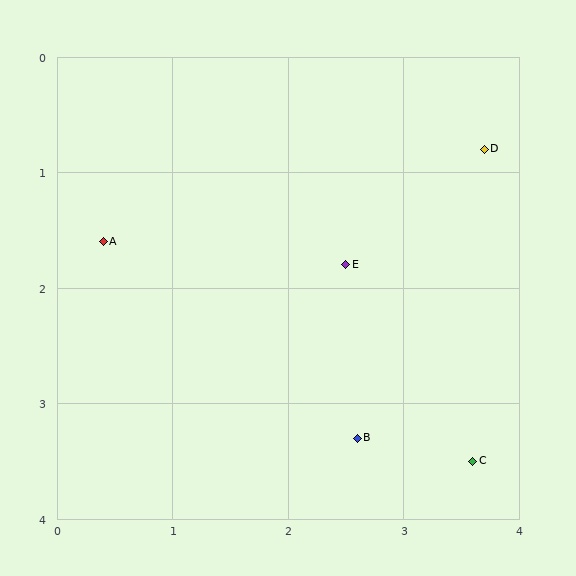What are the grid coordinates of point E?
Point E is at approximately (2.5, 1.8).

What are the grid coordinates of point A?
Point A is at approximately (0.4, 1.6).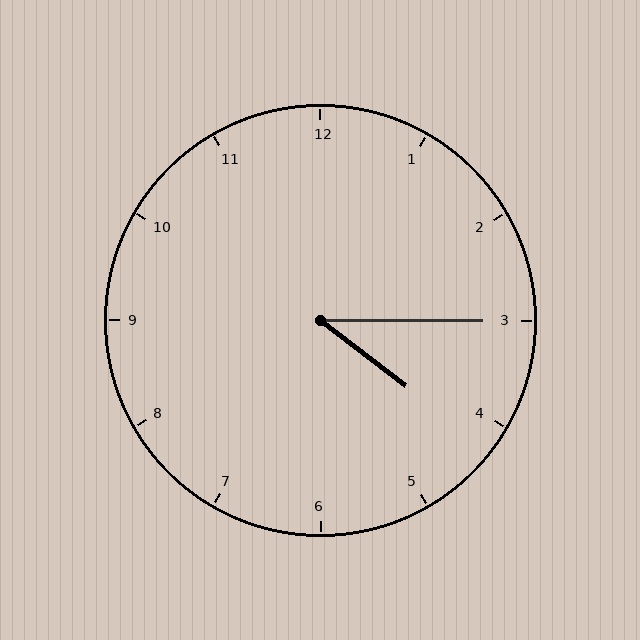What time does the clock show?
4:15.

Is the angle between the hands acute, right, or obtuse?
It is acute.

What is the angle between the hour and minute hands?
Approximately 38 degrees.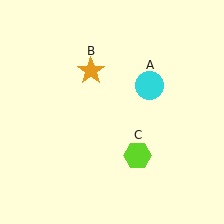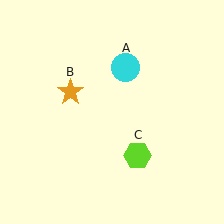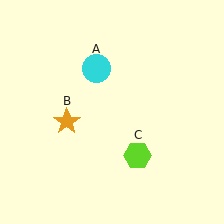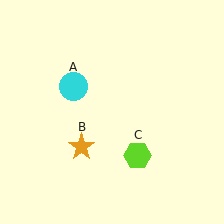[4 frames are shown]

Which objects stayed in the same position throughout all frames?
Lime hexagon (object C) remained stationary.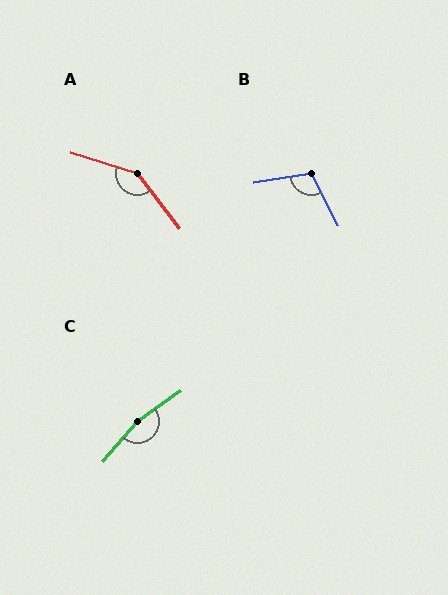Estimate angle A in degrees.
Approximately 145 degrees.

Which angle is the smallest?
B, at approximately 109 degrees.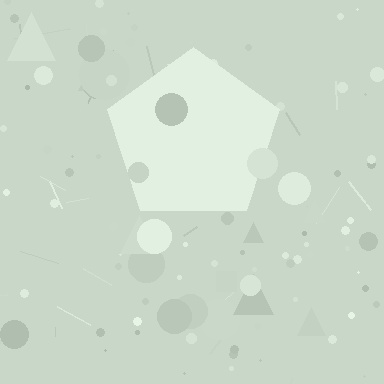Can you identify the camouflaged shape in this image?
The camouflaged shape is a pentagon.